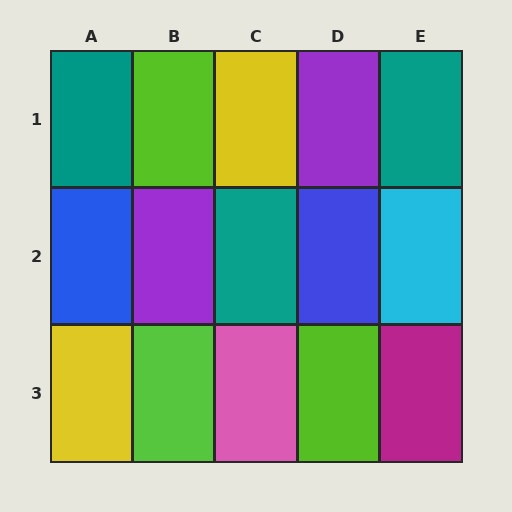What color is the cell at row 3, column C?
Pink.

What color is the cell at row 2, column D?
Blue.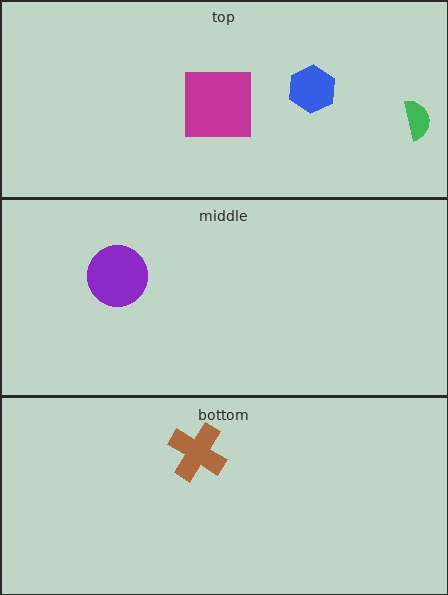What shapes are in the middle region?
The purple circle.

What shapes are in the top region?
The blue hexagon, the green semicircle, the magenta square.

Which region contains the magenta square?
The top region.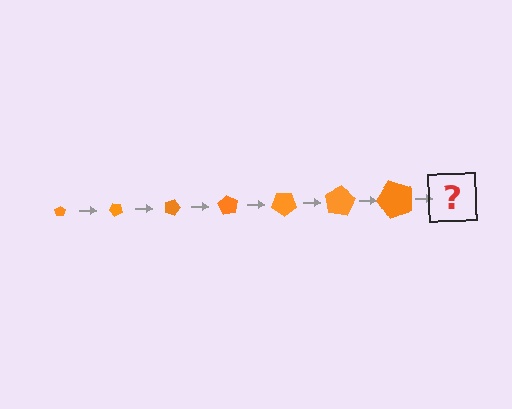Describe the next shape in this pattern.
It should be a pentagon, larger than the previous one and rotated 315 degrees from the start.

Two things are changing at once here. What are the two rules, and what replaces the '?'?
The two rules are that the pentagon grows larger each step and it rotates 45 degrees each step. The '?' should be a pentagon, larger than the previous one and rotated 315 degrees from the start.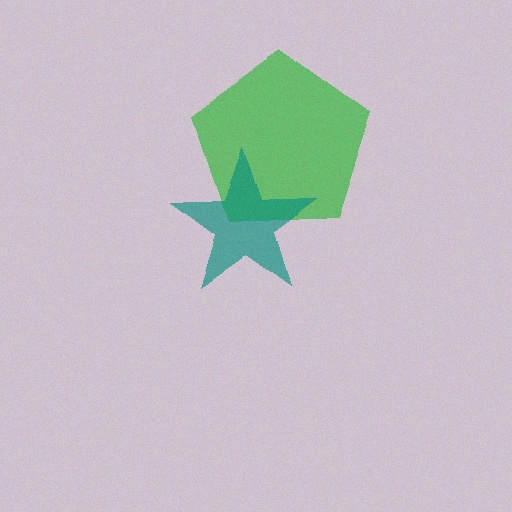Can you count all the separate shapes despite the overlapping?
Yes, there are 2 separate shapes.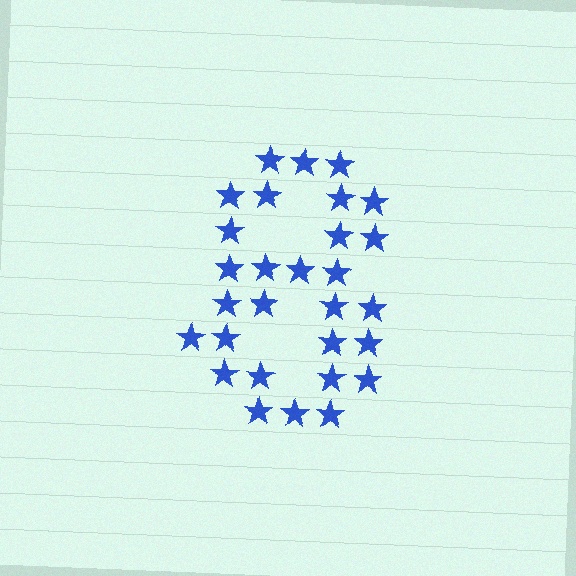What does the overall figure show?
The overall figure shows the digit 8.